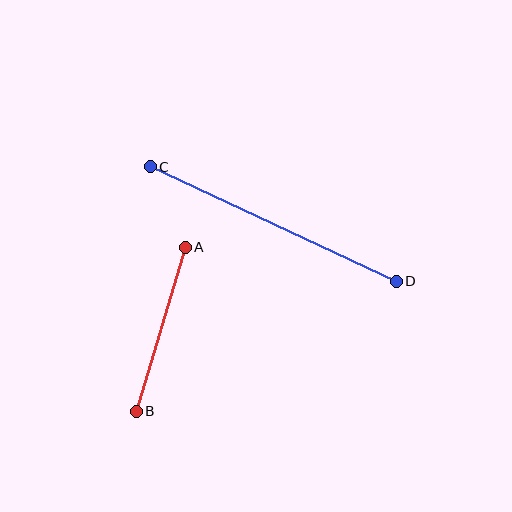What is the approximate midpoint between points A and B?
The midpoint is at approximately (161, 329) pixels.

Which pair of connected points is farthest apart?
Points C and D are farthest apart.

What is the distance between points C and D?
The distance is approximately 272 pixels.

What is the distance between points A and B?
The distance is approximately 172 pixels.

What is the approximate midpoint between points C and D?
The midpoint is at approximately (273, 224) pixels.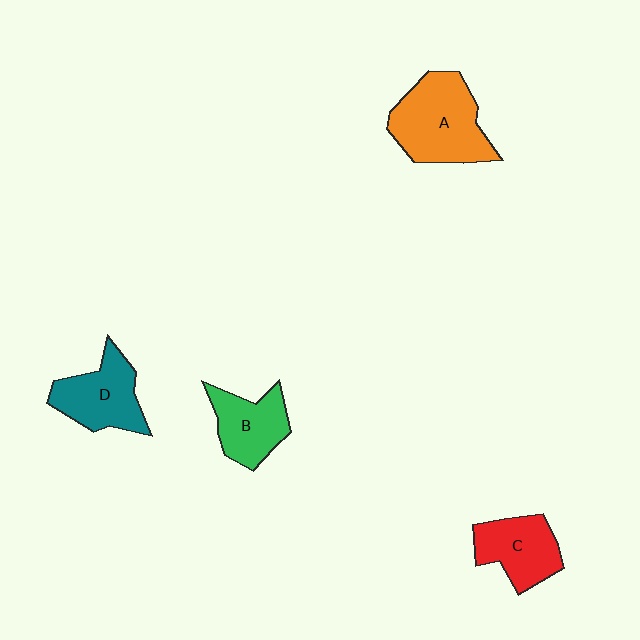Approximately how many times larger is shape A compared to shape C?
Approximately 1.5 times.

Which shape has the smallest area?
Shape B (green).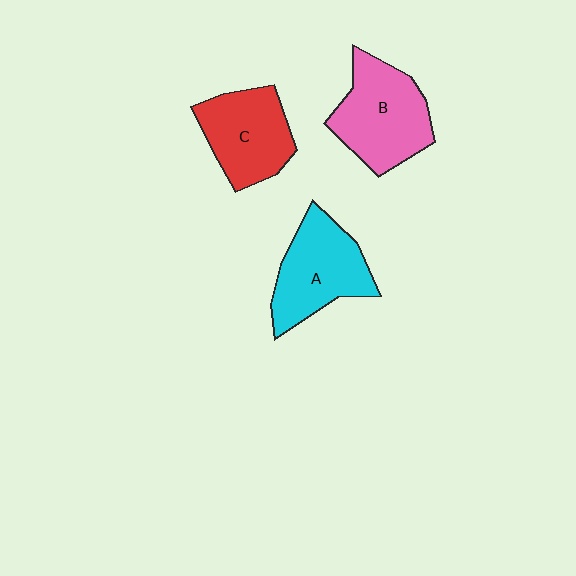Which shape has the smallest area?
Shape C (red).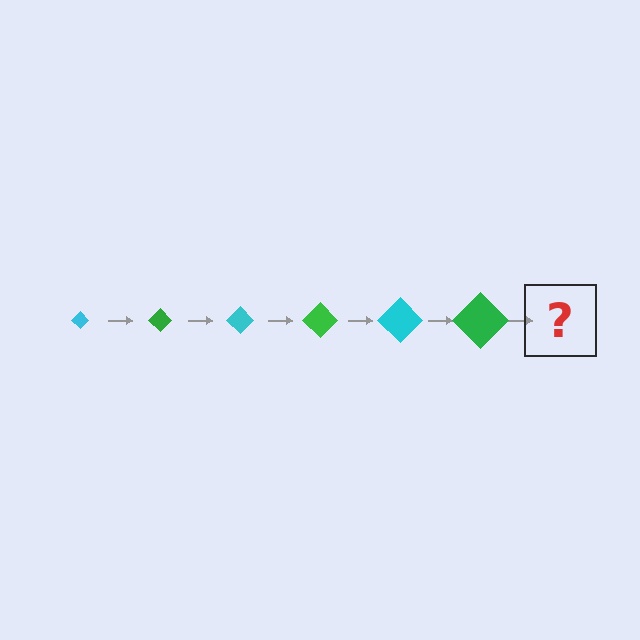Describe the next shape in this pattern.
It should be a cyan diamond, larger than the previous one.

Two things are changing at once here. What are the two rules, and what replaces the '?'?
The two rules are that the diamond grows larger each step and the color cycles through cyan and green. The '?' should be a cyan diamond, larger than the previous one.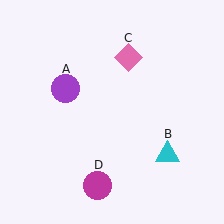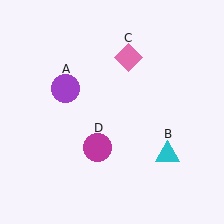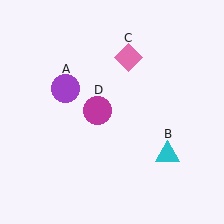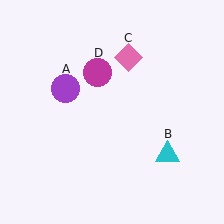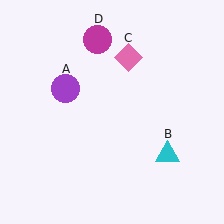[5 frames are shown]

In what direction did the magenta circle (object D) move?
The magenta circle (object D) moved up.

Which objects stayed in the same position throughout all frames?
Purple circle (object A) and cyan triangle (object B) and pink diamond (object C) remained stationary.